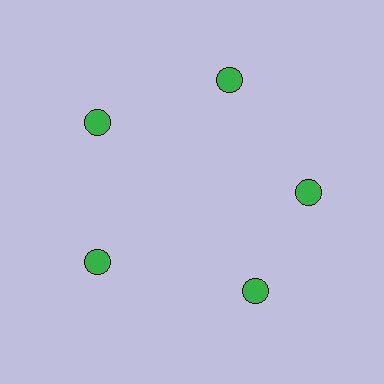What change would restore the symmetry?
The symmetry would be restored by rotating it back into even spacing with its neighbors so that all 5 circles sit at equal angles and equal distance from the center.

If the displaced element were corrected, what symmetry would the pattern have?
It would have 5-fold rotational symmetry — the pattern would map onto itself every 72 degrees.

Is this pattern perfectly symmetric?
No. The 5 green circles are arranged in a ring, but one element near the 5 o'clock position is rotated out of alignment along the ring, breaking the 5-fold rotational symmetry.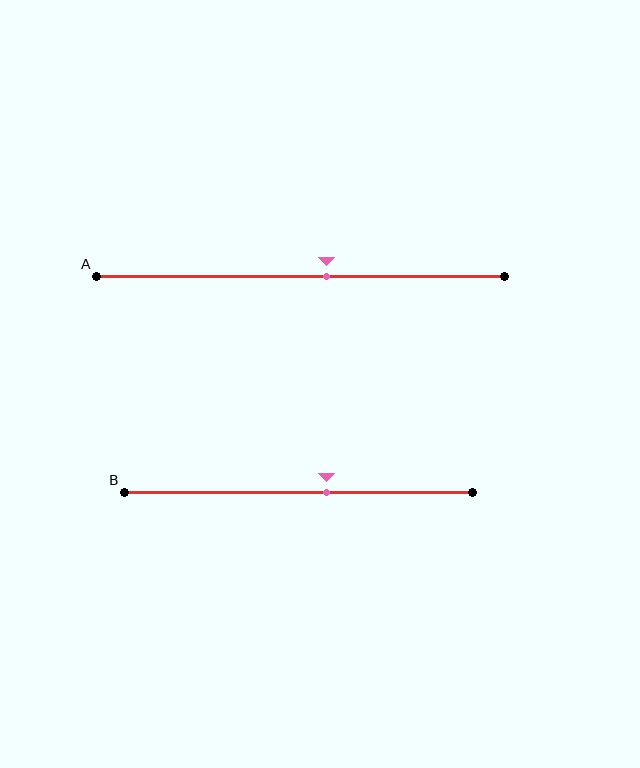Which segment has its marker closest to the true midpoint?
Segment A has its marker closest to the true midpoint.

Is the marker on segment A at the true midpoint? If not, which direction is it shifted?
No, the marker on segment A is shifted to the right by about 7% of the segment length.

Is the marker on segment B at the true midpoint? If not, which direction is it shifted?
No, the marker on segment B is shifted to the right by about 8% of the segment length.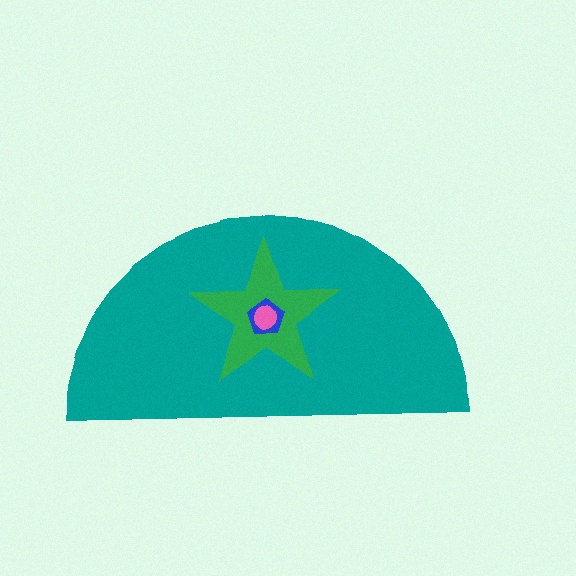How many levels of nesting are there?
4.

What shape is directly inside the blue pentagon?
The pink circle.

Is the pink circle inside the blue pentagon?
Yes.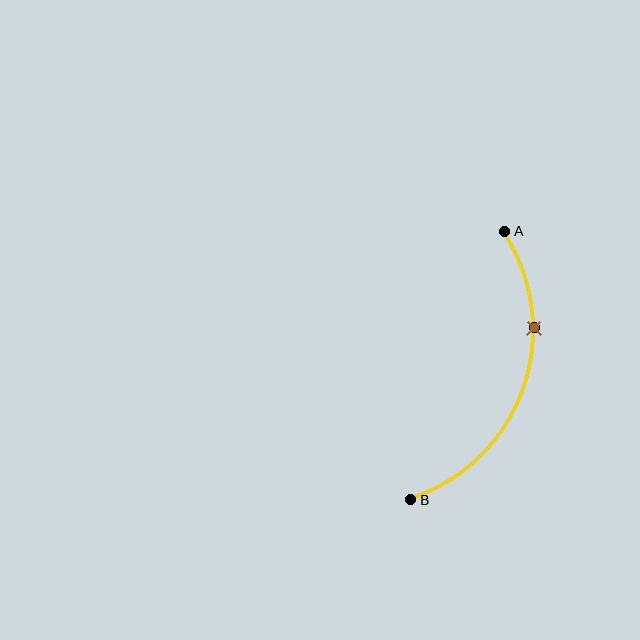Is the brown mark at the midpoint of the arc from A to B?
No. The brown mark lies on the arc but is closer to endpoint A. The arc midpoint would be at the point on the curve equidistant along the arc from both A and B.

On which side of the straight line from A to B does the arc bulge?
The arc bulges to the right of the straight line connecting A and B.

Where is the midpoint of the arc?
The arc midpoint is the point on the curve farthest from the straight line joining A and B. It sits to the right of that line.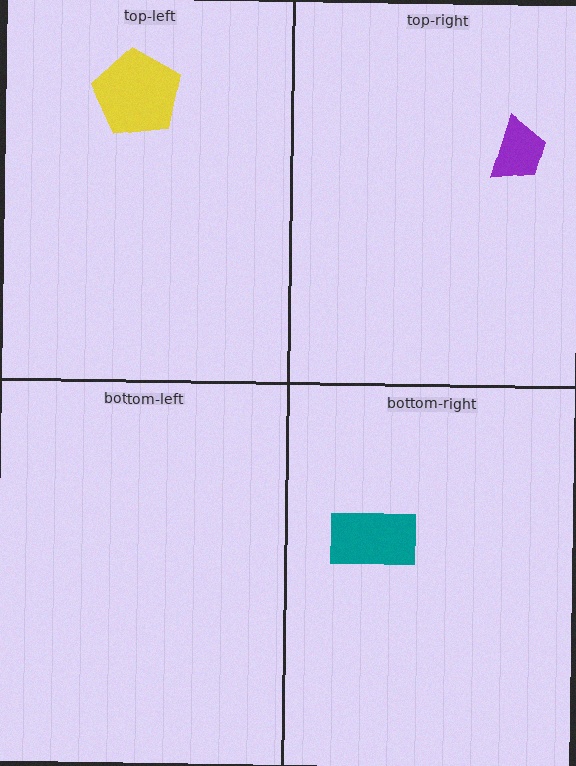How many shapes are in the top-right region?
1.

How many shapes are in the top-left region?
1.